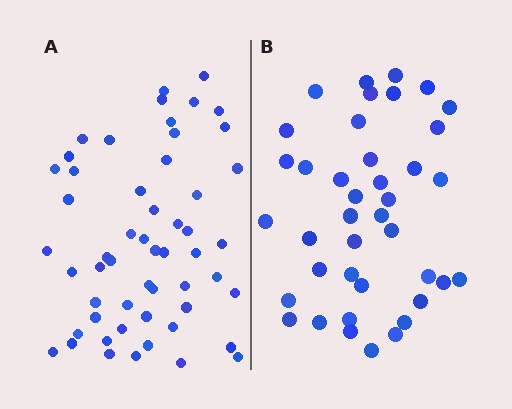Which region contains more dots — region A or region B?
Region A (the left region) has more dots.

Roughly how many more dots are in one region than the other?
Region A has approximately 15 more dots than region B.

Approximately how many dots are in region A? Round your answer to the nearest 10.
About 50 dots. (The exact count is 54, which rounds to 50.)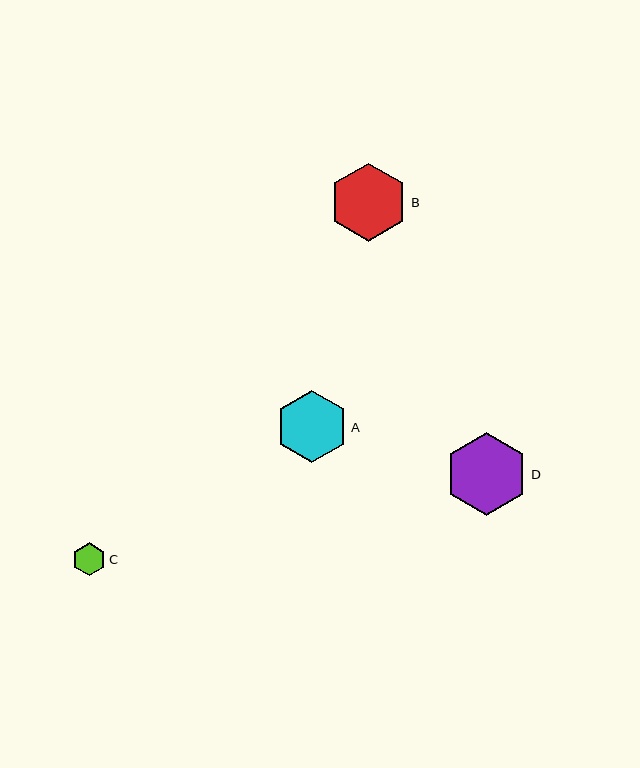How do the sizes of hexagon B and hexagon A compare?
Hexagon B and hexagon A are approximately the same size.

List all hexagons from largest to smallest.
From largest to smallest: D, B, A, C.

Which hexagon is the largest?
Hexagon D is the largest with a size of approximately 83 pixels.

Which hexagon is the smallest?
Hexagon C is the smallest with a size of approximately 33 pixels.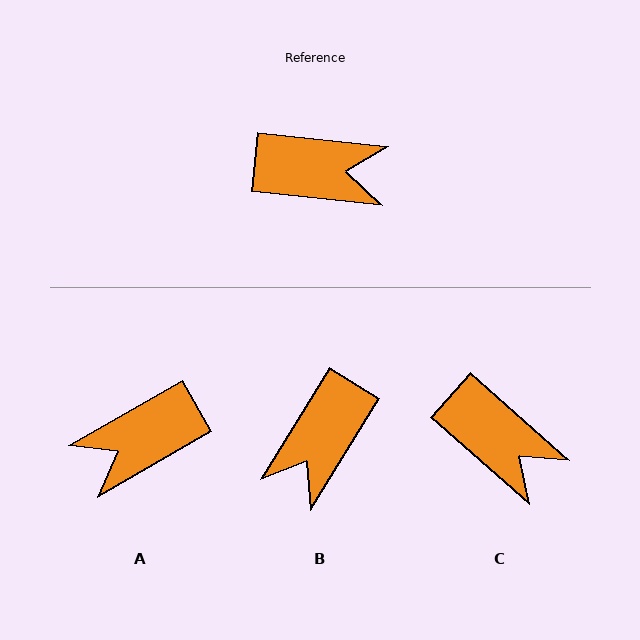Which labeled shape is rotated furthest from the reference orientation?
A, about 144 degrees away.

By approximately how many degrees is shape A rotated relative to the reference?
Approximately 144 degrees clockwise.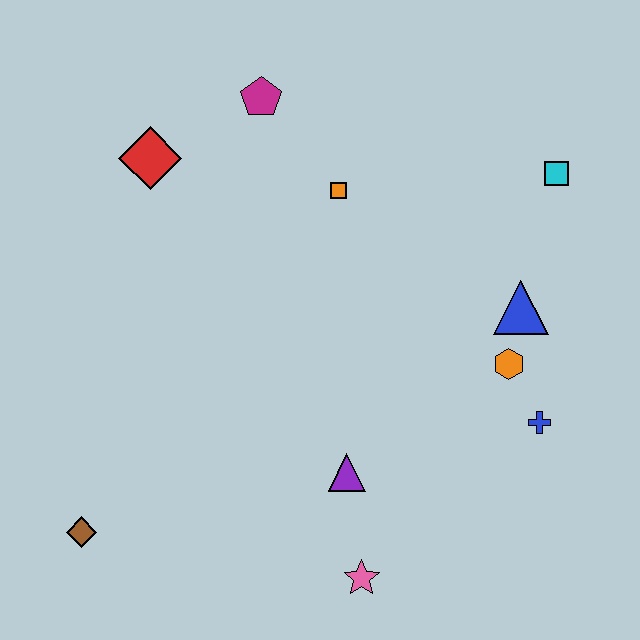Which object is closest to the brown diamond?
The purple triangle is closest to the brown diamond.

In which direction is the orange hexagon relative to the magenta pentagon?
The orange hexagon is below the magenta pentagon.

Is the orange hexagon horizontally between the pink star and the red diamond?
No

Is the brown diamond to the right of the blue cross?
No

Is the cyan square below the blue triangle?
No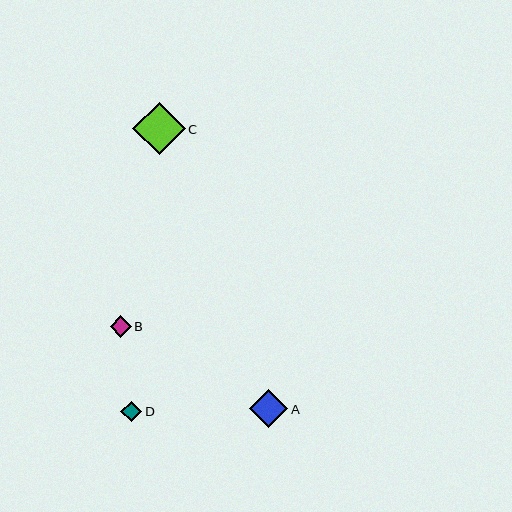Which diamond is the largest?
Diamond C is the largest with a size of approximately 52 pixels.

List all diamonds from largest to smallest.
From largest to smallest: C, A, B, D.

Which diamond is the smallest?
Diamond D is the smallest with a size of approximately 21 pixels.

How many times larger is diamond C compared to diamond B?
Diamond C is approximately 2.5 times the size of diamond B.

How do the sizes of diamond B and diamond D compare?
Diamond B and diamond D are approximately the same size.